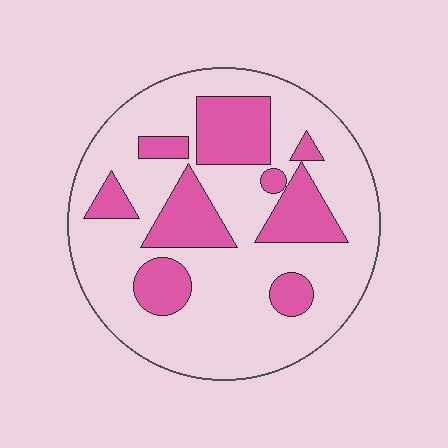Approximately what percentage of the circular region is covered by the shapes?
Approximately 30%.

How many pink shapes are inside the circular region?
9.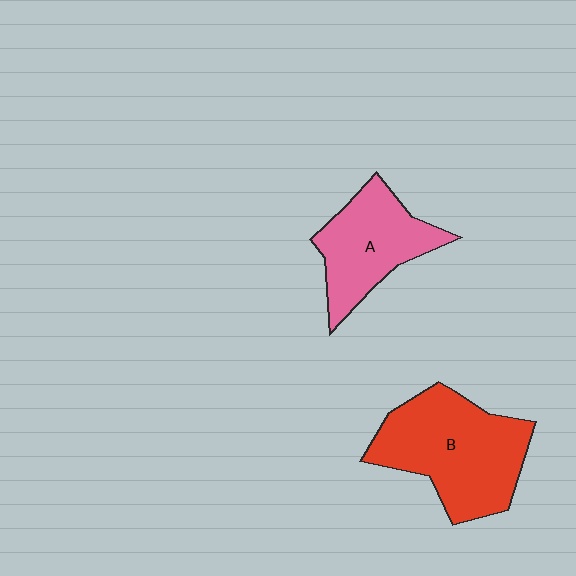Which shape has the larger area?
Shape B (red).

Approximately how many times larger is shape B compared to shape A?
Approximately 1.4 times.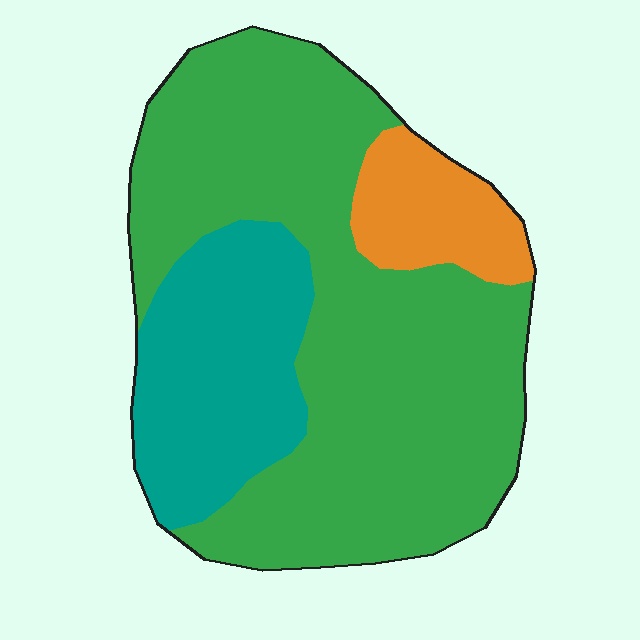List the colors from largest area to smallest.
From largest to smallest: green, teal, orange.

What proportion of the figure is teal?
Teal takes up about one quarter (1/4) of the figure.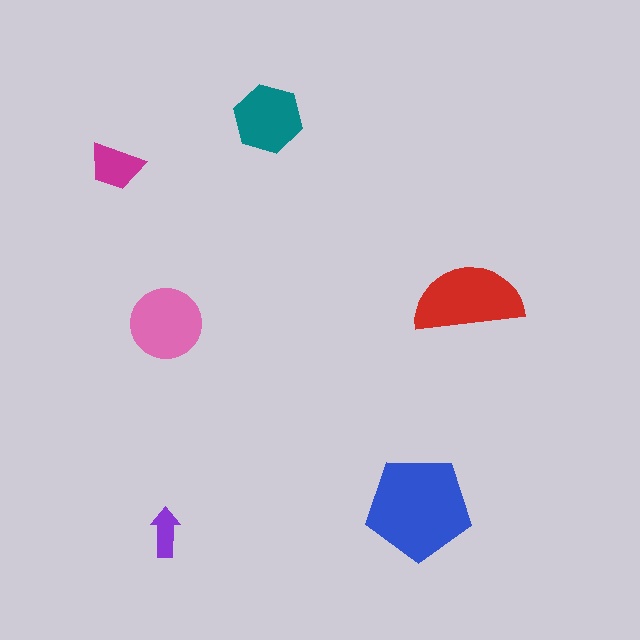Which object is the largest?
The blue pentagon.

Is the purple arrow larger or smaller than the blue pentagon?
Smaller.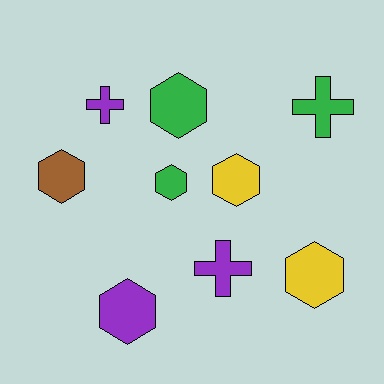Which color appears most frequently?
Purple, with 3 objects.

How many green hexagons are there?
There are 2 green hexagons.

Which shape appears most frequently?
Hexagon, with 6 objects.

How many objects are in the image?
There are 9 objects.